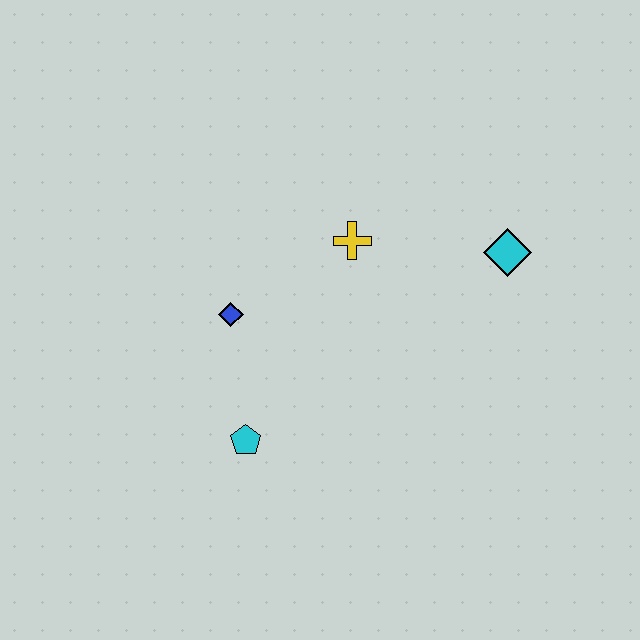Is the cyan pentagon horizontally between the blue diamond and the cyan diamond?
Yes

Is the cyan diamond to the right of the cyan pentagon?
Yes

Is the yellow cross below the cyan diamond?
No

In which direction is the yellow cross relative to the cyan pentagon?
The yellow cross is above the cyan pentagon.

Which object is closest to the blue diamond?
The cyan pentagon is closest to the blue diamond.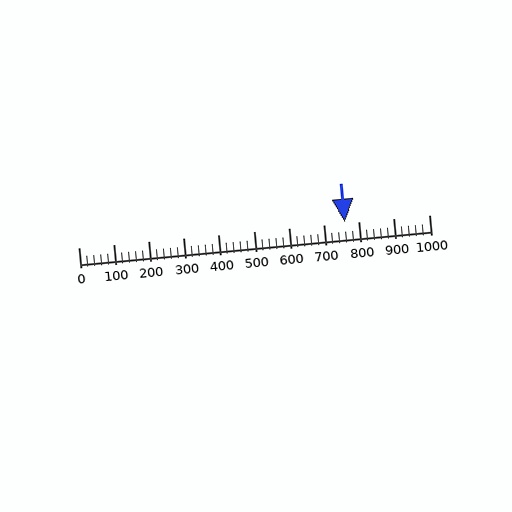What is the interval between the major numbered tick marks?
The major tick marks are spaced 100 units apart.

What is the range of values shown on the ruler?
The ruler shows values from 0 to 1000.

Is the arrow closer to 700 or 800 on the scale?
The arrow is closer to 800.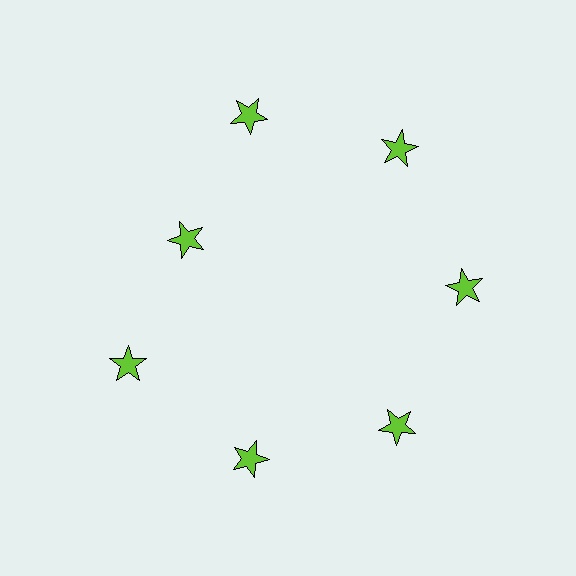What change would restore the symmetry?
The symmetry would be restored by moving it outward, back onto the ring so that all 7 stars sit at equal angles and equal distance from the center.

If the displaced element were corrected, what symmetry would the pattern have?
It would have 7-fold rotational symmetry — the pattern would map onto itself every 51 degrees.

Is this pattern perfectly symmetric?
No. The 7 lime stars are arranged in a ring, but one element near the 10 o'clock position is pulled inward toward the center, breaking the 7-fold rotational symmetry.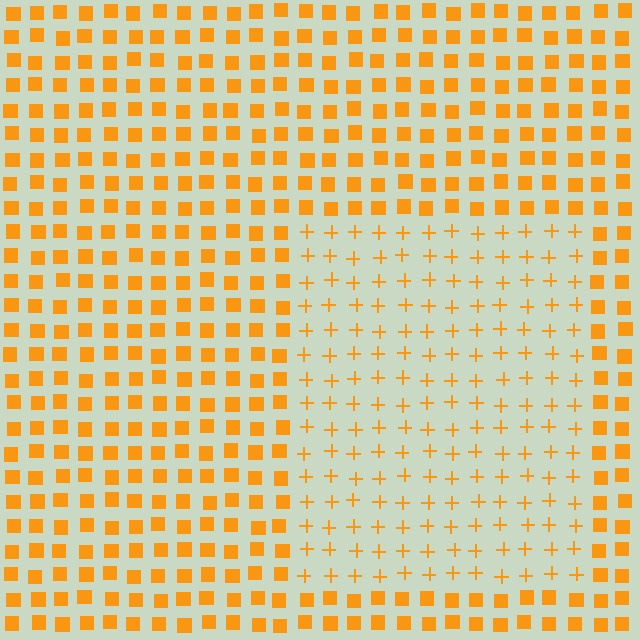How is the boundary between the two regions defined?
The boundary is defined by a change in element shape: plus signs inside vs. squares outside. All elements share the same color and spacing.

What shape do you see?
I see a rectangle.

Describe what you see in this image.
The image is filled with small orange elements arranged in a uniform grid. A rectangle-shaped region contains plus signs, while the surrounding area contains squares. The boundary is defined purely by the change in element shape.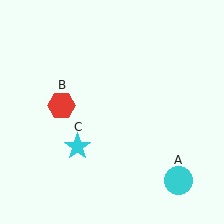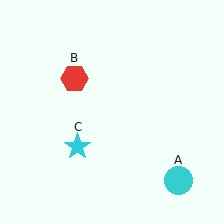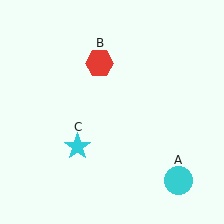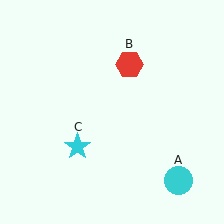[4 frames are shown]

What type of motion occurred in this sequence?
The red hexagon (object B) rotated clockwise around the center of the scene.